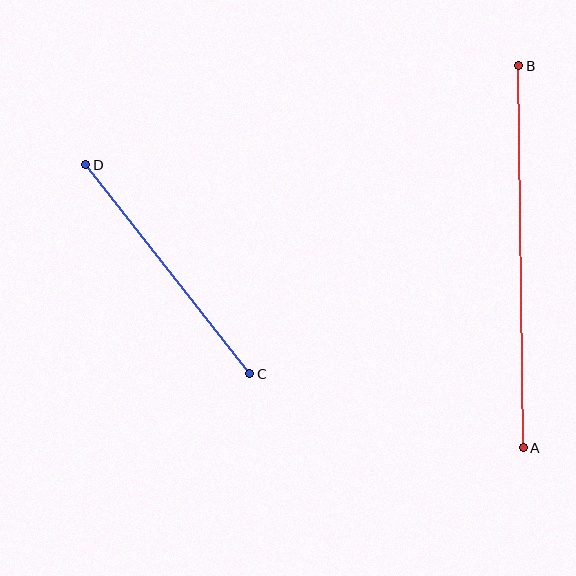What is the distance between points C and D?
The distance is approximately 266 pixels.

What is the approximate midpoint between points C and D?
The midpoint is at approximately (168, 269) pixels.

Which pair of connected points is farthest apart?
Points A and B are farthest apart.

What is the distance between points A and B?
The distance is approximately 382 pixels.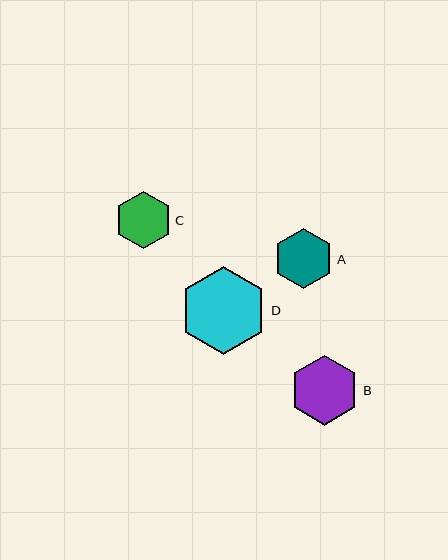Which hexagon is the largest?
Hexagon D is the largest with a size of approximately 88 pixels.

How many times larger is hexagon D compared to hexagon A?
Hexagon D is approximately 1.5 times the size of hexagon A.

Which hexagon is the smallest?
Hexagon C is the smallest with a size of approximately 58 pixels.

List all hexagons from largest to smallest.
From largest to smallest: D, B, A, C.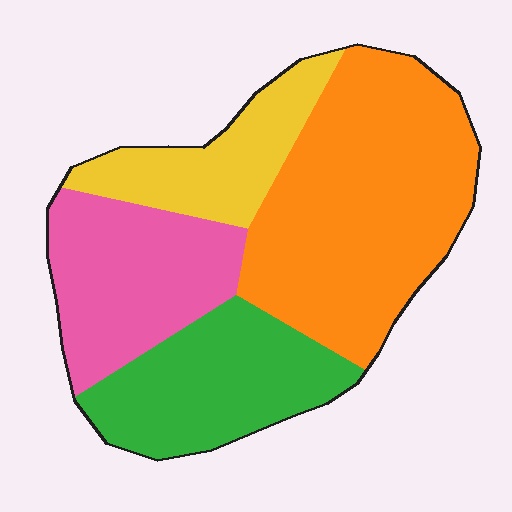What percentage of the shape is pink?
Pink covers 22% of the shape.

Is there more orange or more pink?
Orange.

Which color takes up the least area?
Yellow, at roughly 15%.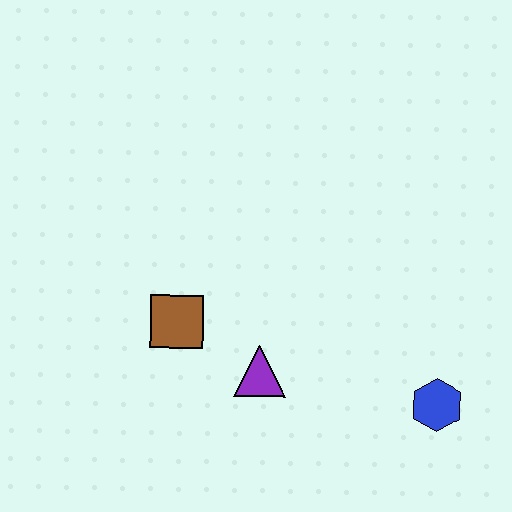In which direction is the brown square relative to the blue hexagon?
The brown square is to the left of the blue hexagon.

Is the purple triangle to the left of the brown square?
No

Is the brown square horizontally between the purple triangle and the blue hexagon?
No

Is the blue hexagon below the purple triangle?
Yes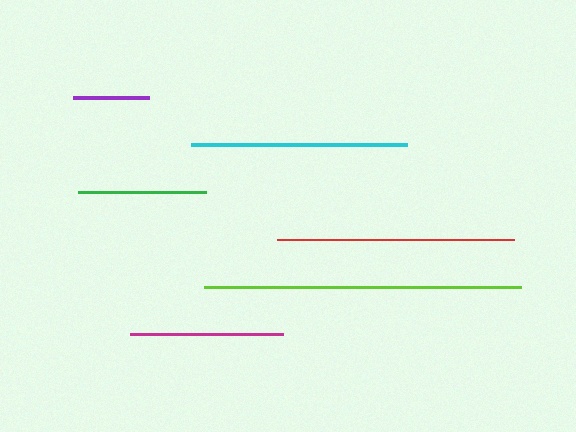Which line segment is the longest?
The lime line is the longest at approximately 317 pixels.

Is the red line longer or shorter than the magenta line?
The red line is longer than the magenta line.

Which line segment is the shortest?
The purple line is the shortest at approximately 76 pixels.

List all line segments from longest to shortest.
From longest to shortest: lime, red, cyan, magenta, green, purple.